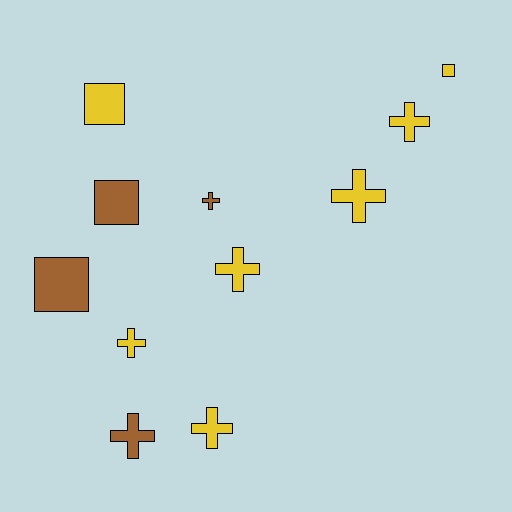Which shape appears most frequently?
Cross, with 7 objects.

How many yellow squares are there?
There are 2 yellow squares.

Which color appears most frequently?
Yellow, with 7 objects.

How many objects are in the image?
There are 11 objects.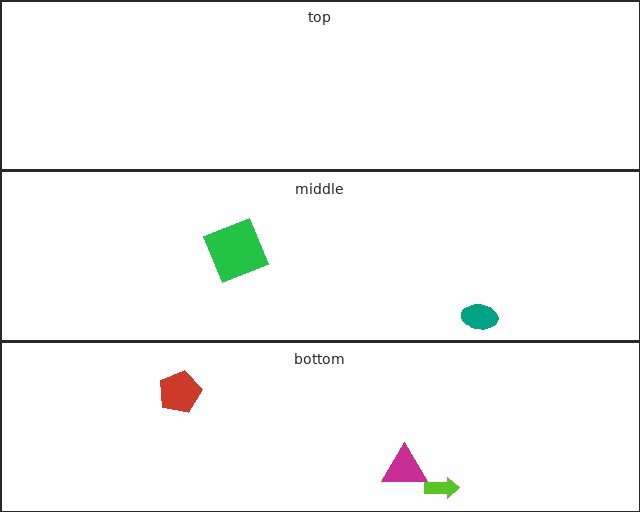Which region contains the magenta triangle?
The bottom region.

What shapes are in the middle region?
The teal ellipse, the green square.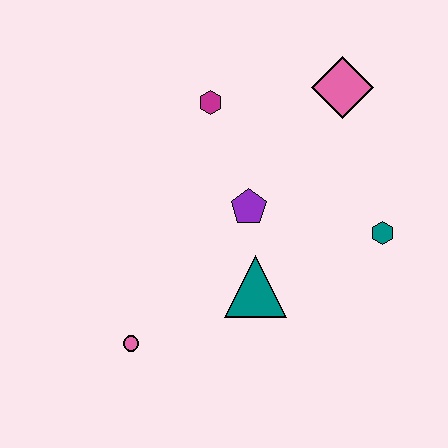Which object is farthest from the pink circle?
The pink diamond is farthest from the pink circle.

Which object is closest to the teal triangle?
The purple pentagon is closest to the teal triangle.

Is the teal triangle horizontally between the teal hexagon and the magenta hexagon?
Yes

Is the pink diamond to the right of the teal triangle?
Yes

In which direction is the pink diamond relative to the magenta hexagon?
The pink diamond is to the right of the magenta hexagon.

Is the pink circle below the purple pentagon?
Yes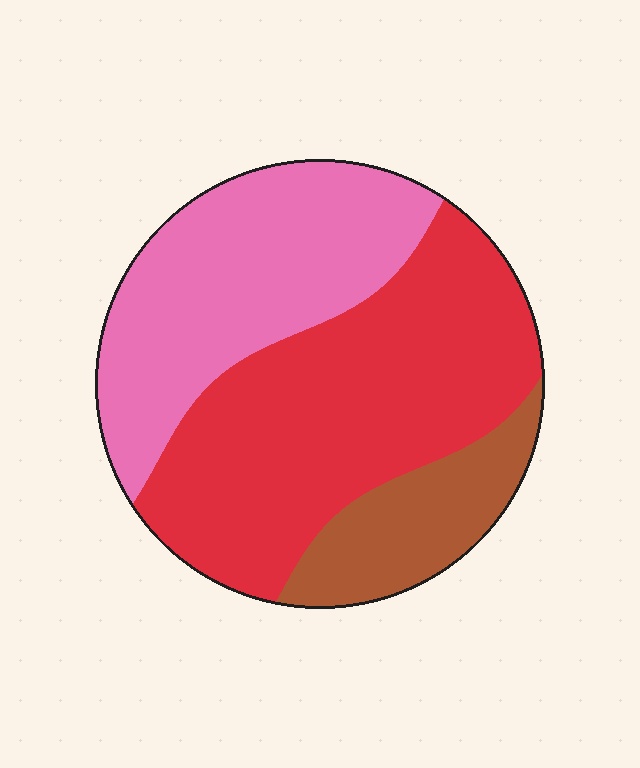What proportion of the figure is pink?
Pink covers around 35% of the figure.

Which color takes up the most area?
Red, at roughly 50%.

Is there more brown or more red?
Red.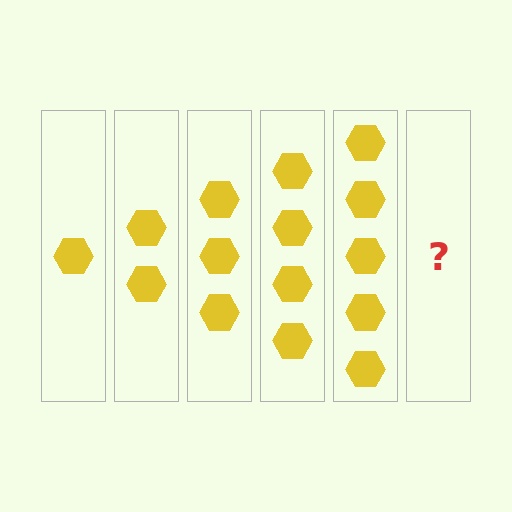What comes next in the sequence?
The next element should be 6 hexagons.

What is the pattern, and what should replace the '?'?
The pattern is that each step adds one more hexagon. The '?' should be 6 hexagons.